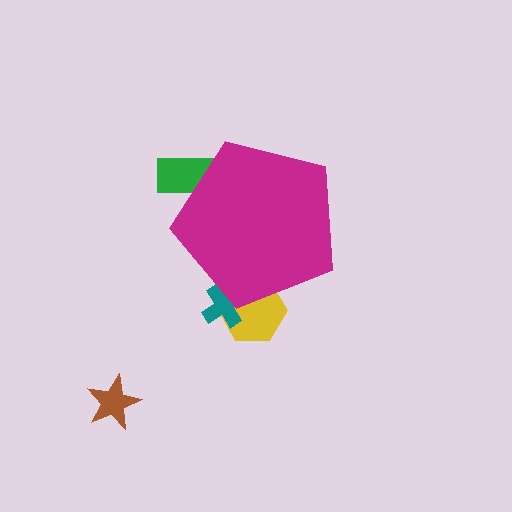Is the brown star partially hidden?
No, the brown star is fully visible.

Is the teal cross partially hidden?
Yes, the teal cross is partially hidden behind the magenta pentagon.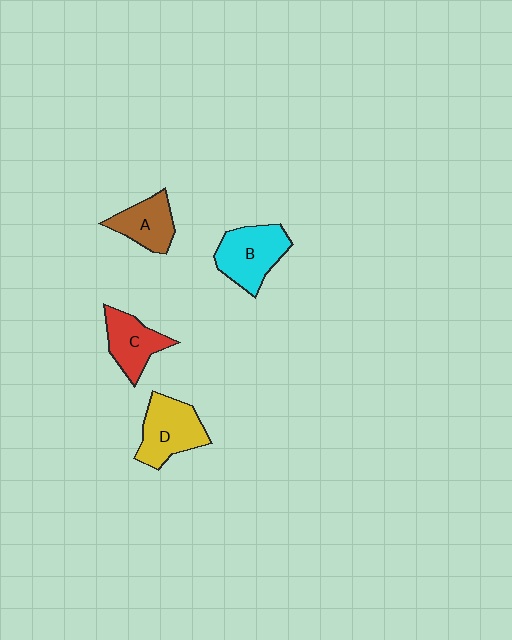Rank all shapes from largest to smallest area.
From largest to smallest: B (cyan), D (yellow), C (red), A (brown).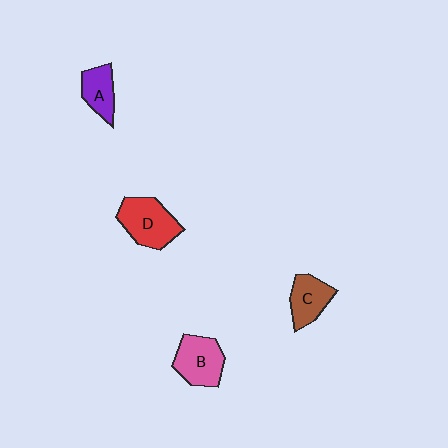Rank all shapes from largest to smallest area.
From largest to smallest: D (red), B (pink), C (brown), A (purple).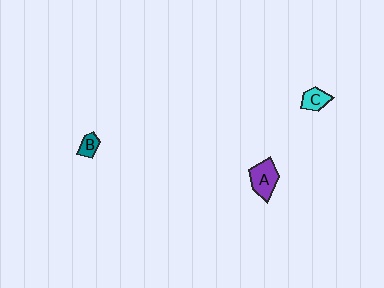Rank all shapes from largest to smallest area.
From largest to smallest: A (purple), C (cyan), B (teal).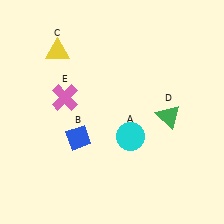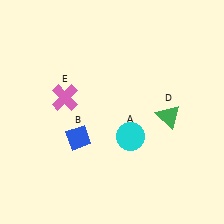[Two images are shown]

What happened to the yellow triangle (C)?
The yellow triangle (C) was removed in Image 2. It was in the top-left area of Image 1.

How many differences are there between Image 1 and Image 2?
There is 1 difference between the two images.